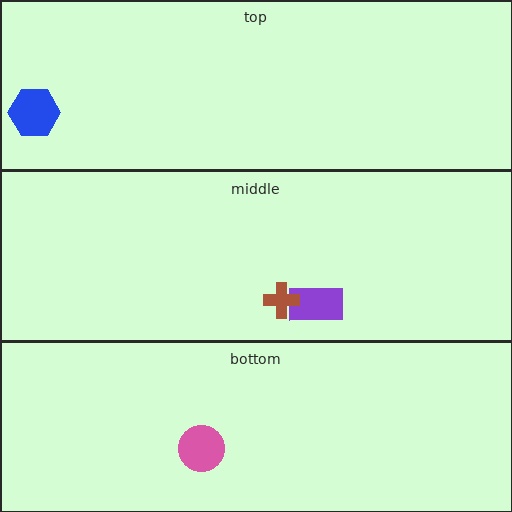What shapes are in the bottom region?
The pink circle.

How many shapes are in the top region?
1.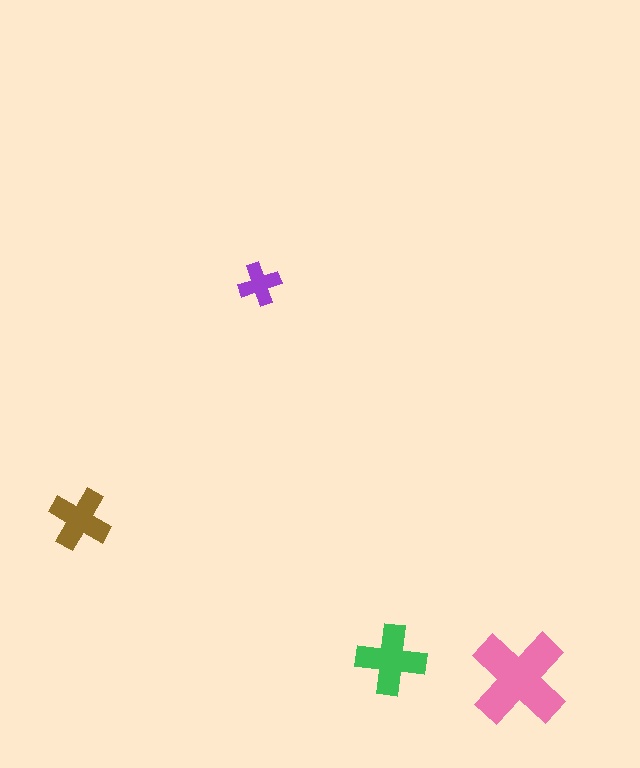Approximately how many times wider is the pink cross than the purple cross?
About 2.5 times wider.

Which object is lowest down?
The pink cross is bottommost.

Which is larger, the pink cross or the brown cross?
The pink one.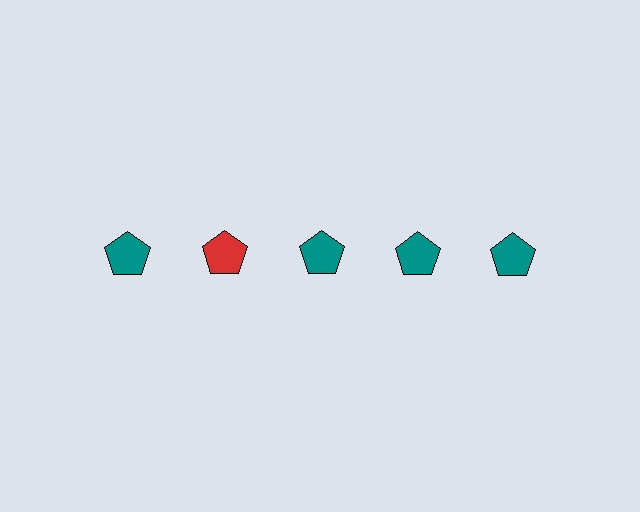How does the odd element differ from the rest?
It has a different color: red instead of teal.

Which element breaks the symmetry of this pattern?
The red pentagon in the top row, second from left column breaks the symmetry. All other shapes are teal pentagons.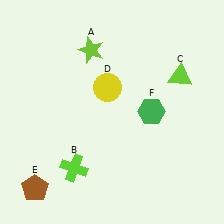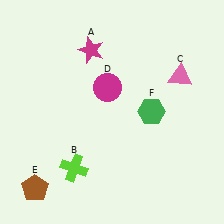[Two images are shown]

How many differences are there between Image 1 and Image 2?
There are 3 differences between the two images.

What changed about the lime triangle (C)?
In Image 1, C is lime. In Image 2, it changed to pink.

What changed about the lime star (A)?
In Image 1, A is lime. In Image 2, it changed to magenta.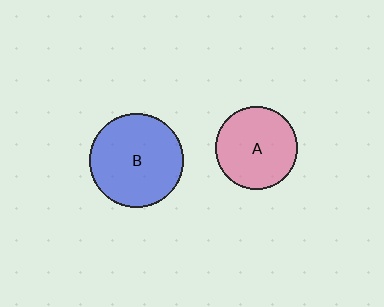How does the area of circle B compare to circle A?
Approximately 1.3 times.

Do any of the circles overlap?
No, none of the circles overlap.